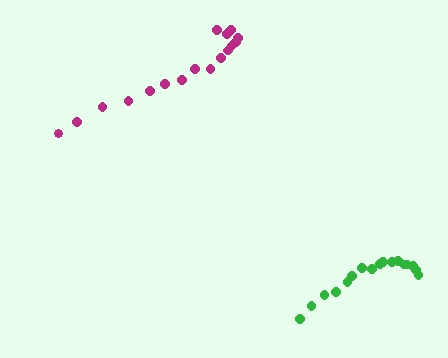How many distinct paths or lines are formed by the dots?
There are 2 distinct paths.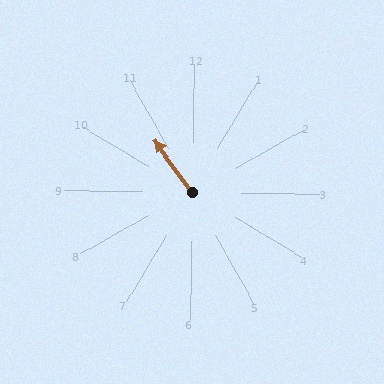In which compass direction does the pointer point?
Northwest.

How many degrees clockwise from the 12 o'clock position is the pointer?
Approximately 323 degrees.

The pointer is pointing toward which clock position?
Roughly 11 o'clock.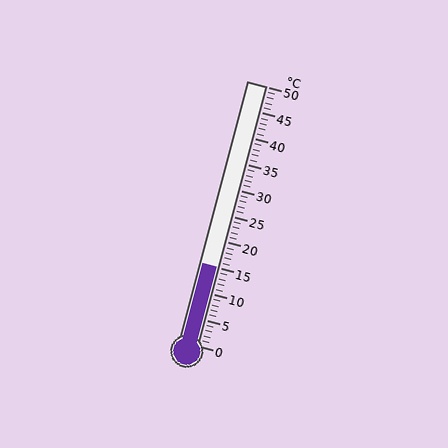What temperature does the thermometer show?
The thermometer shows approximately 15°C.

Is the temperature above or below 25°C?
The temperature is below 25°C.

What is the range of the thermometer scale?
The thermometer scale ranges from 0°C to 50°C.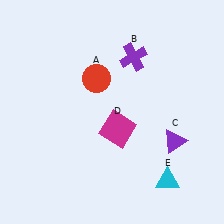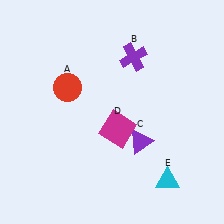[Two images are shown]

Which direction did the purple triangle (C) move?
The purple triangle (C) moved left.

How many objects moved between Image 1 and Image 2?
2 objects moved between the two images.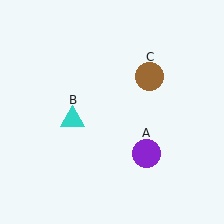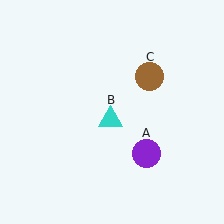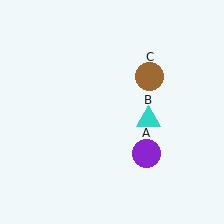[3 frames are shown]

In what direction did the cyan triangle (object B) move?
The cyan triangle (object B) moved right.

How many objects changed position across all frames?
1 object changed position: cyan triangle (object B).